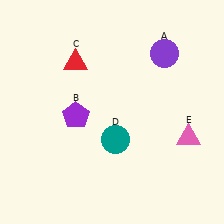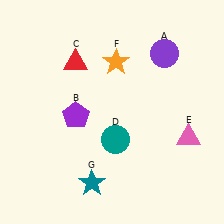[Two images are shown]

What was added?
An orange star (F), a teal star (G) were added in Image 2.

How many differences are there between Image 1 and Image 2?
There are 2 differences between the two images.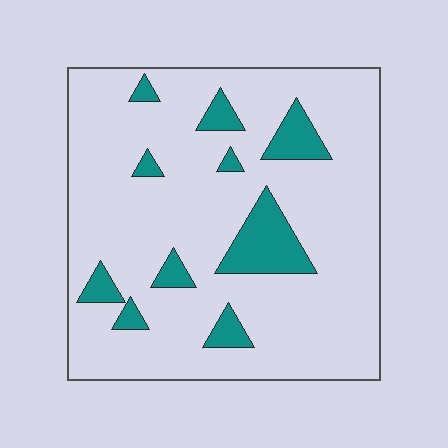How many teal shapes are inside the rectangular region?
10.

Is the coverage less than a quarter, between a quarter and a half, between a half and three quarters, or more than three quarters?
Less than a quarter.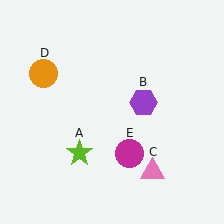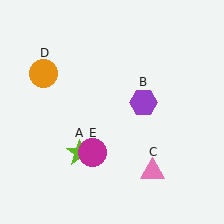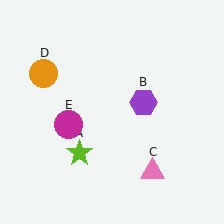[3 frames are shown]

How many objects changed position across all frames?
1 object changed position: magenta circle (object E).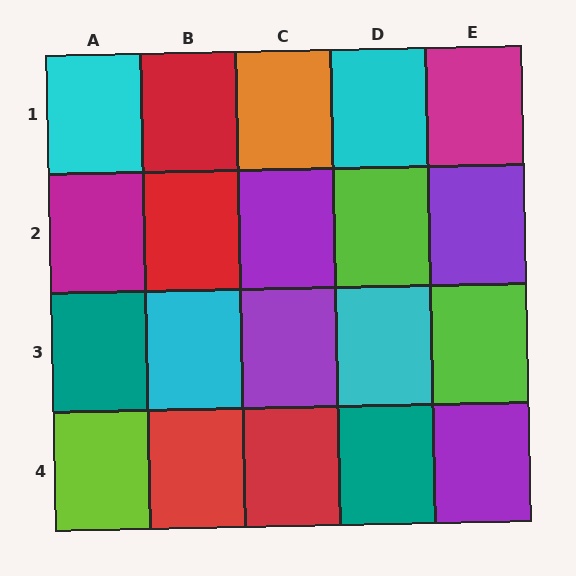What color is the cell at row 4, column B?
Red.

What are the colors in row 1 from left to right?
Cyan, red, orange, cyan, magenta.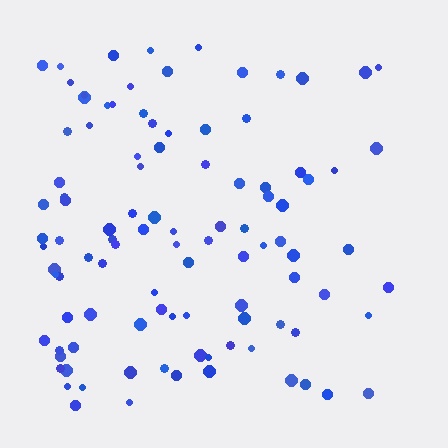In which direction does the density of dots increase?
From right to left, with the left side densest.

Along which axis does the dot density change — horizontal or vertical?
Horizontal.